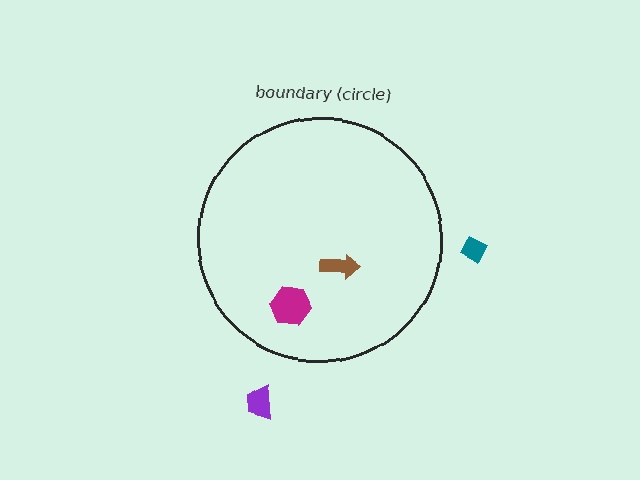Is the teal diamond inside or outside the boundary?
Outside.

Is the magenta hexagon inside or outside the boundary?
Inside.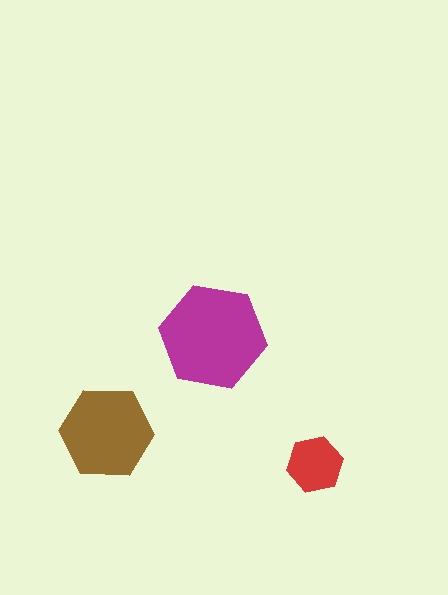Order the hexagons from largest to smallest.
the magenta one, the brown one, the red one.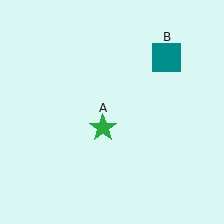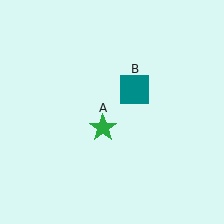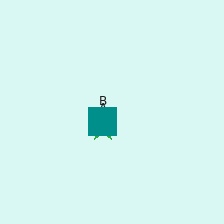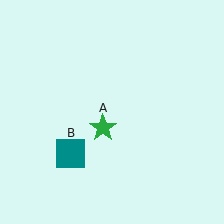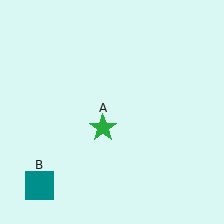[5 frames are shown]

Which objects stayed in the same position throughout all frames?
Green star (object A) remained stationary.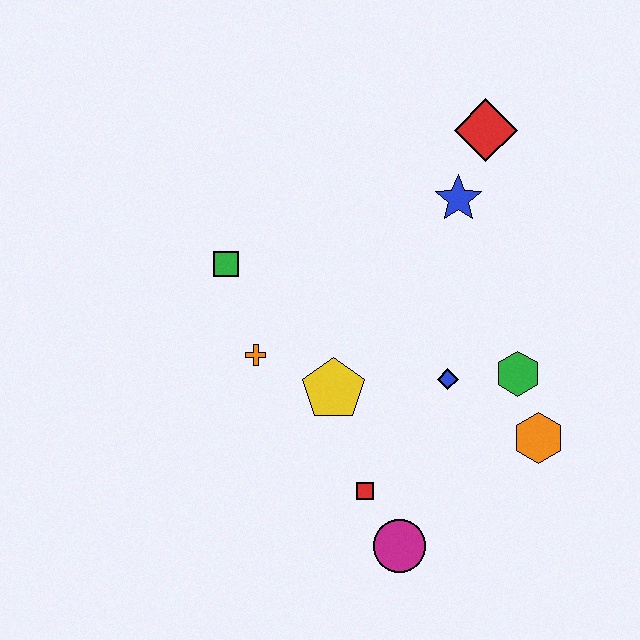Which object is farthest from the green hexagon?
The green square is farthest from the green hexagon.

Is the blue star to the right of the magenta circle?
Yes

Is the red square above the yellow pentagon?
No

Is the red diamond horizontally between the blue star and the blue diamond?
No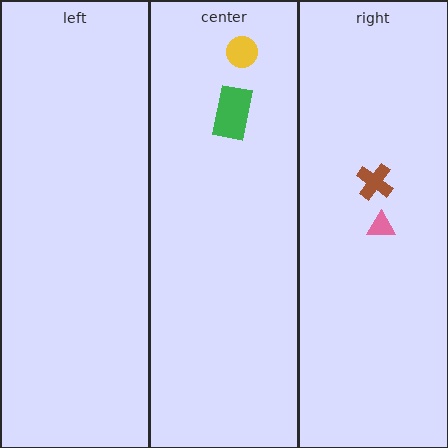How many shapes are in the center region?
2.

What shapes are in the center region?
The green rectangle, the yellow circle.